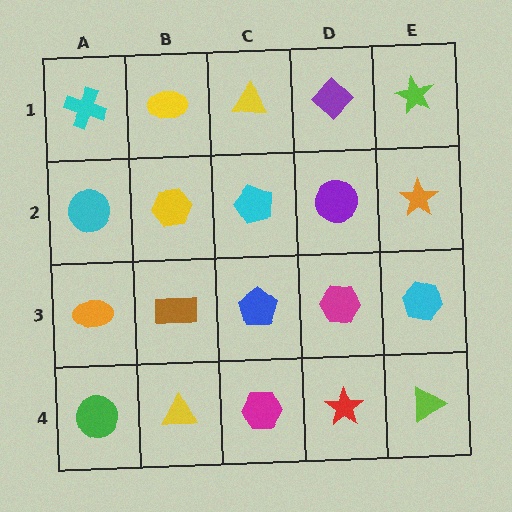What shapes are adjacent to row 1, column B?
A yellow hexagon (row 2, column B), a cyan cross (row 1, column A), a yellow triangle (row 1, column C).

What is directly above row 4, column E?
A cyan hexagon.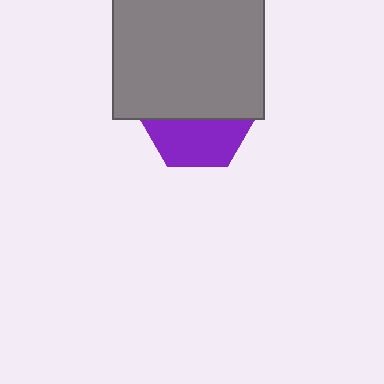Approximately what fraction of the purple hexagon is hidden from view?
Roughly 56% of the purple hexagon is hidden behind the gray square.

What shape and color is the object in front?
The object in front is a gray square.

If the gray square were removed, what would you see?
You would see the complete purple hexagon.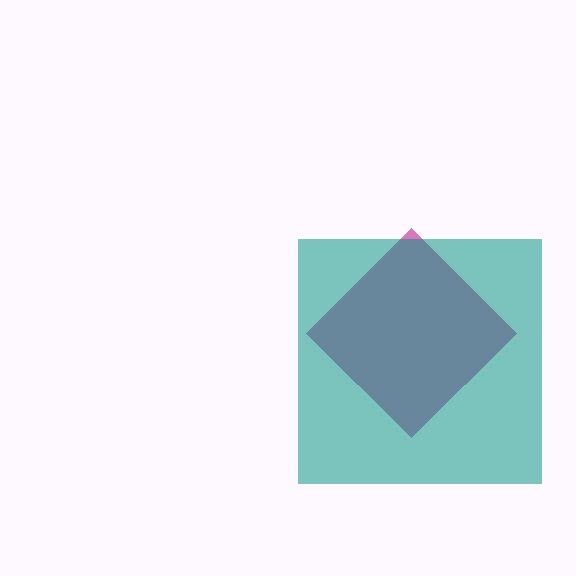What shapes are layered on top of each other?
The layered shapes are: a magenta diamond, a teal square.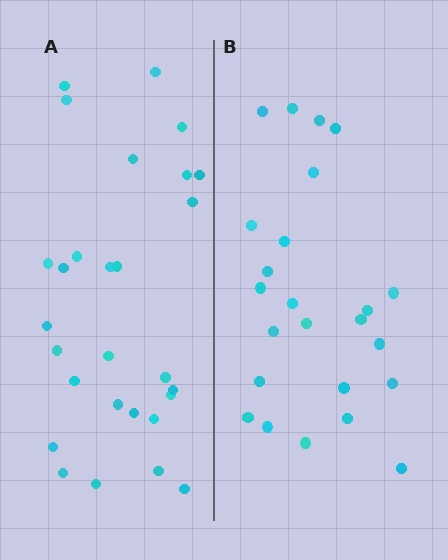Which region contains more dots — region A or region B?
Region A (the left region) has more dots.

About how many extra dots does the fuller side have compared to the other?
Region A has about 4 more dots than region B.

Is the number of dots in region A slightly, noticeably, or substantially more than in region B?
Region A has only slightly more — the two regions are fairly close. The ratio is roughly 1.2 to 1.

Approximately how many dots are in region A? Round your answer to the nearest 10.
About 30 dots. (The exact count is 28, which rounds to 30.)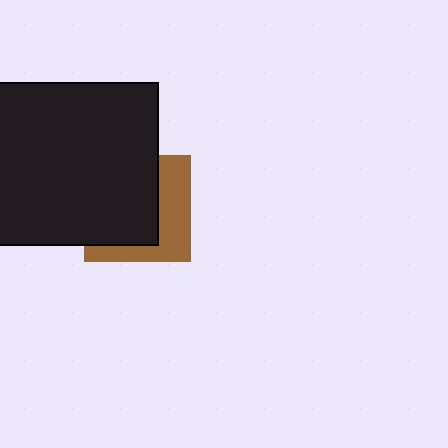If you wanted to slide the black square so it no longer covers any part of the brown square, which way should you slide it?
Slide it left — that is the most direct way to separate the two shapes.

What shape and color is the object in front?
The object in front is a black square.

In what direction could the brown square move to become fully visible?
The brown square could move right. That would shift it out from behind the black square entirely.